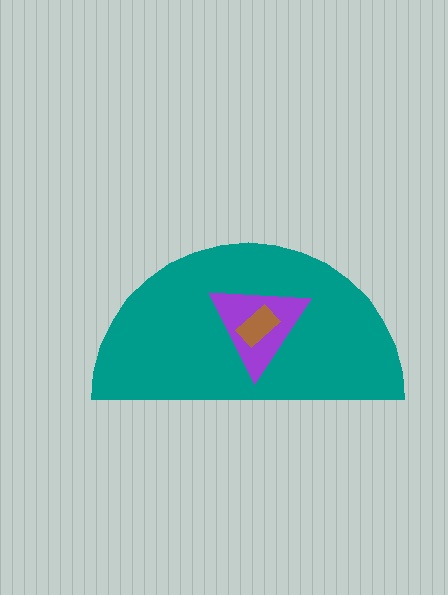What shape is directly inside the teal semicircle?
The purple triangle.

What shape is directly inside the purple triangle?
The brown rectangle.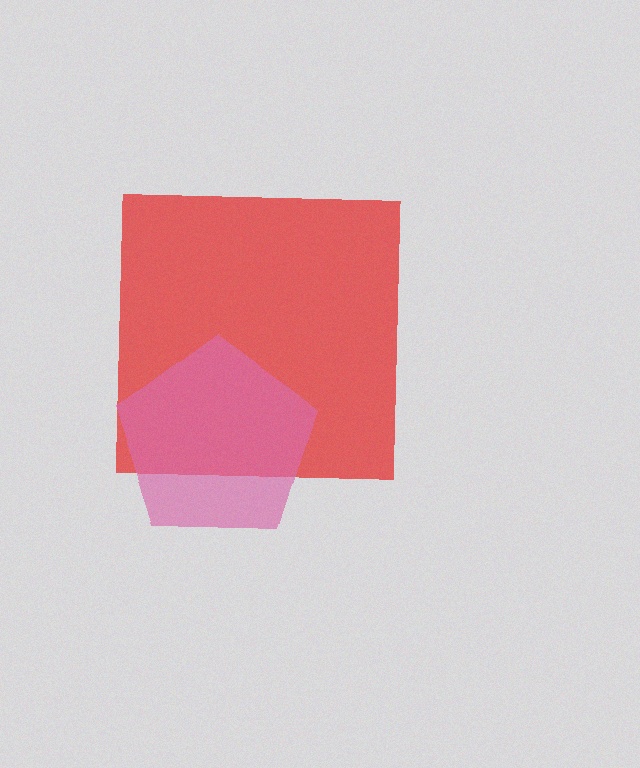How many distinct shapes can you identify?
There are 2 distinct shapes: a red square, a pink pentagon.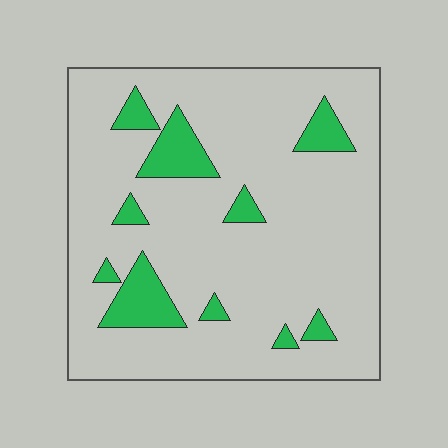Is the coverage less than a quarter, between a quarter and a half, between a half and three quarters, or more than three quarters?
Less than a quarter.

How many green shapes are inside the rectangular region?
10.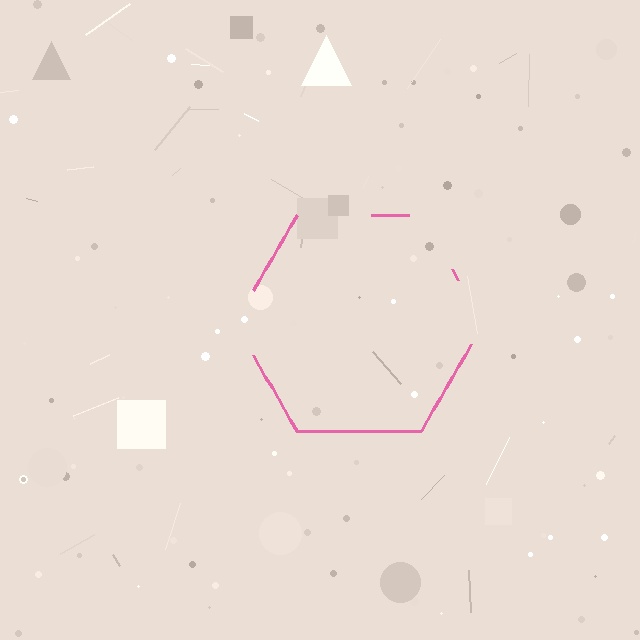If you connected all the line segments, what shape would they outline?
They would outline a hexagon.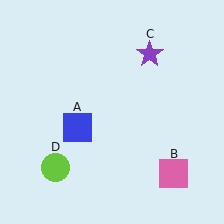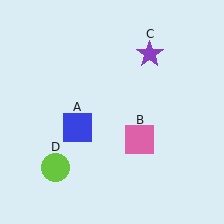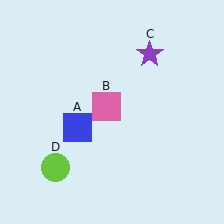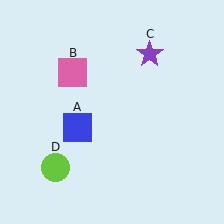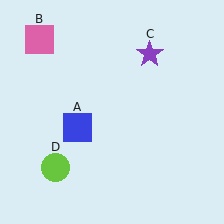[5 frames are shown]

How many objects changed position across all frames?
1 object changed position: pink square (object B).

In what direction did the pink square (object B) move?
The pink square (object B) moved up and to the left.